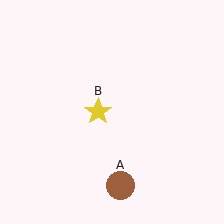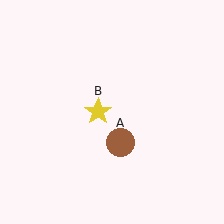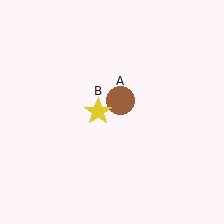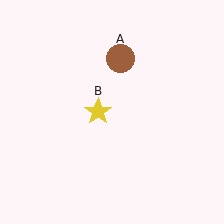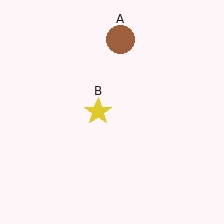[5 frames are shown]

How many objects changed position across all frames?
1 object changed position: brown circle (object A).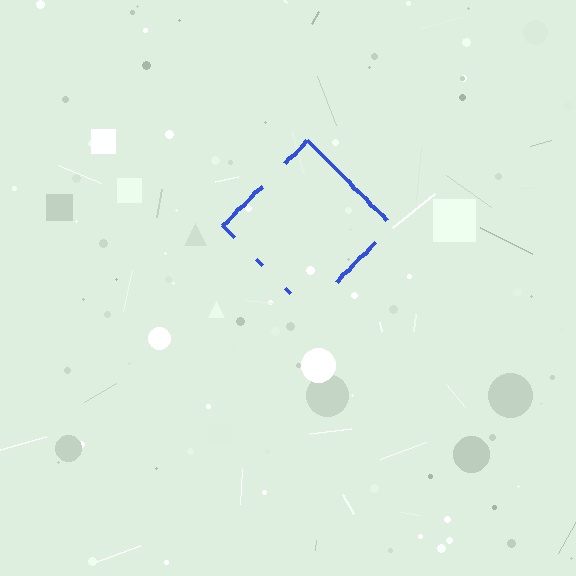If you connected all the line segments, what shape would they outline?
They would outline a diamond.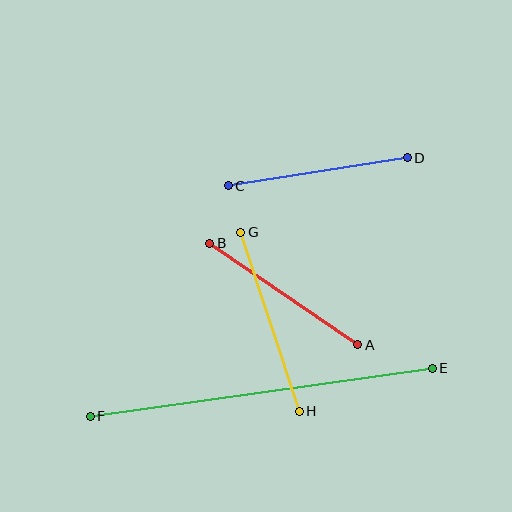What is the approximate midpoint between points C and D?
The midpoint is at approximately (318, 172) pixels.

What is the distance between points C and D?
The distance is approximately 181 pixels.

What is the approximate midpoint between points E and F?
The midpoint is at approximately (261, 392) pixels.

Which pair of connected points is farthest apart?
Points E and F are farthest apart.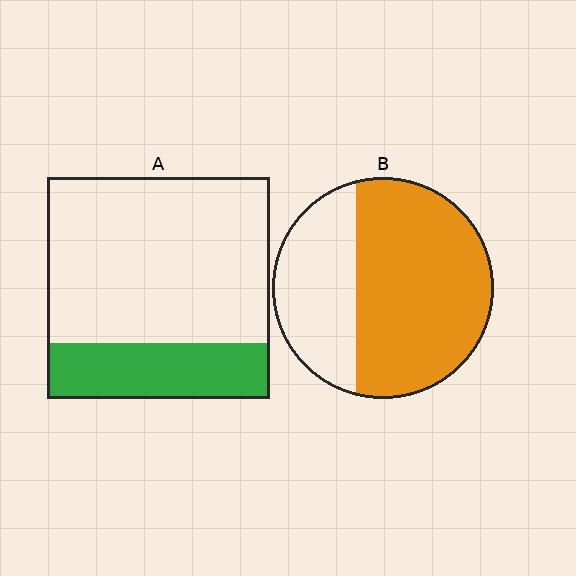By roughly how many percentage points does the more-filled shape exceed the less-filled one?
By roughly 40 percentage points (B over A).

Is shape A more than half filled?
No.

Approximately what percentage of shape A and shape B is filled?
A is approximately 25% and B is approximately 65%.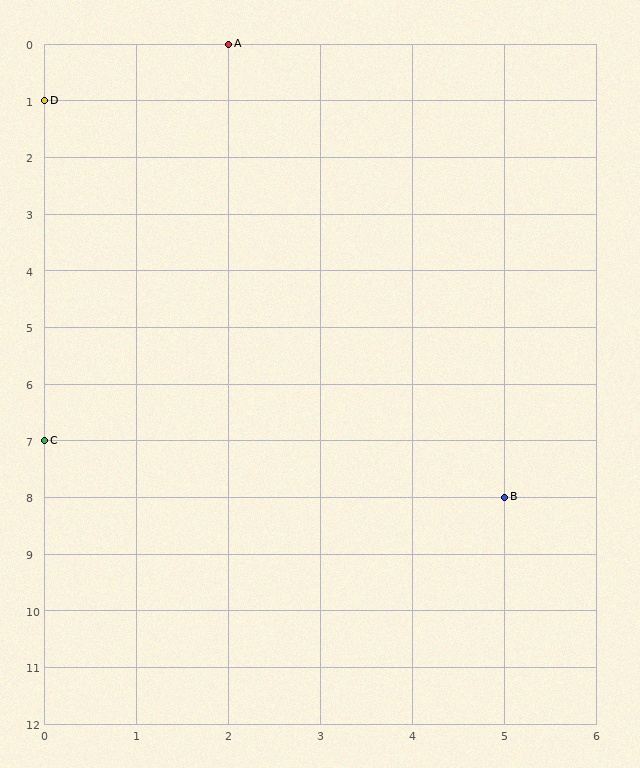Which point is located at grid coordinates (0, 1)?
Point D is at (0, 1).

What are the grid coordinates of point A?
Point A is at grid coordinates (2, 0).